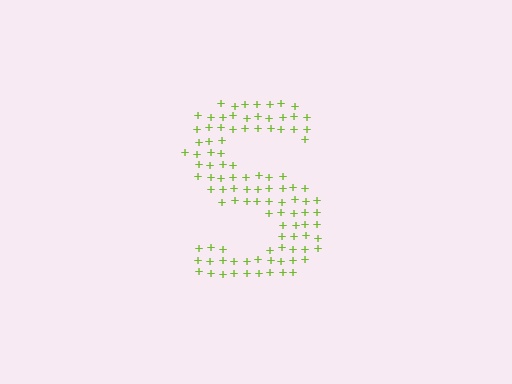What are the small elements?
The small elements are plus signs.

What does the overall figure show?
The overall figure shows the letter S.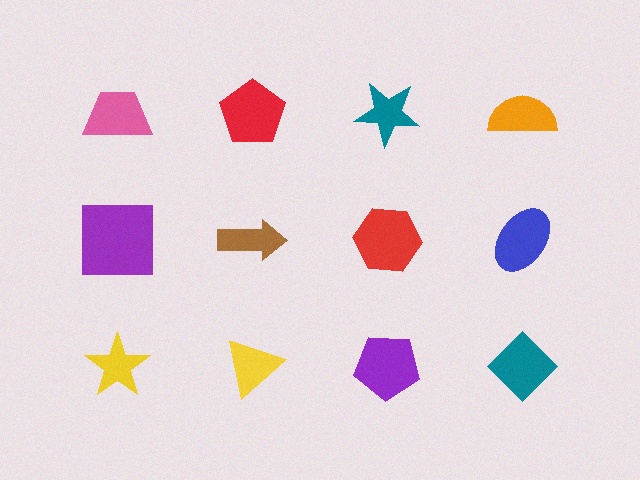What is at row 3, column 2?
A yellow triangle.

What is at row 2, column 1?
A purple square.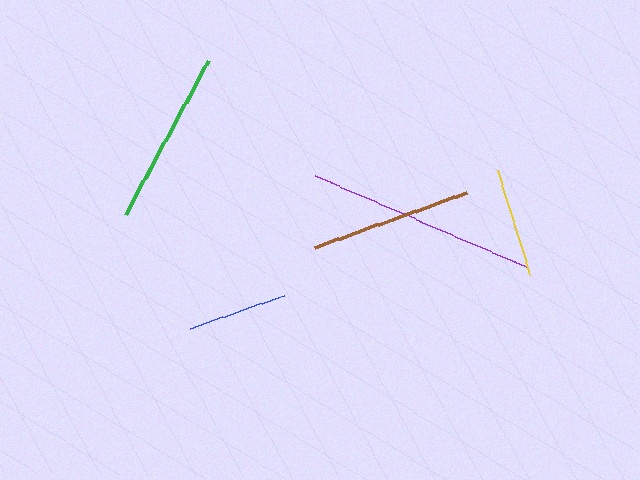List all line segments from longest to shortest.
From longest to shortest: purple, green, brown, yellow, blue.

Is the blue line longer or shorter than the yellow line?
The yellow line is longer than the blue line.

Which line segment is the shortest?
The blue line is the shortest at approximately 100 pixels.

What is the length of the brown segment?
The brown segment is approximately 162 pixels long.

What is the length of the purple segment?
The purple segment is approximately 230 pixels long.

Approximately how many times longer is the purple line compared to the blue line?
The purple line is approximately 2.3 times the length of the blue line.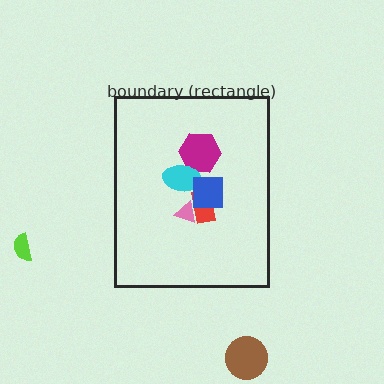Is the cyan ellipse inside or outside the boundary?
Inside.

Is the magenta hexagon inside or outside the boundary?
Inside.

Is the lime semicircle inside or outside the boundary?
Outside.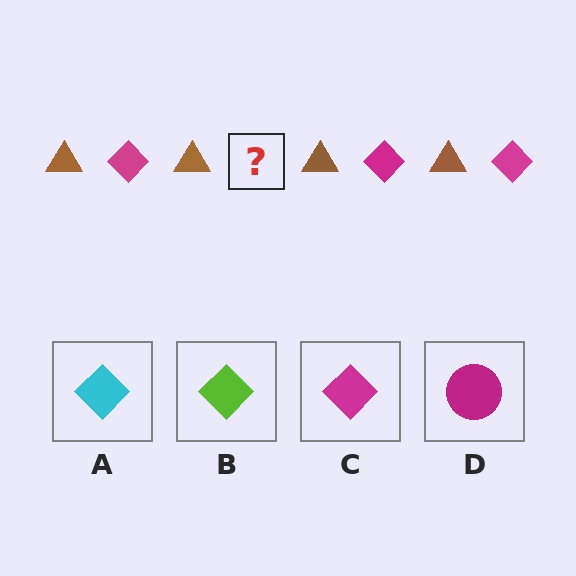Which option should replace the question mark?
Option C.